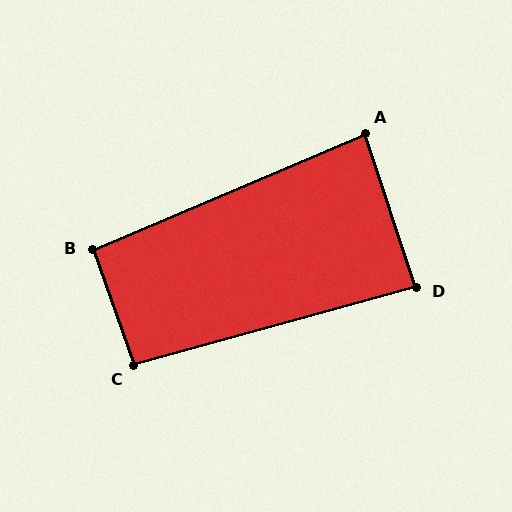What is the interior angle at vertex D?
Approximately 87 degrees (approximately right).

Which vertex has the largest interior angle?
C, at approximately 94 degrees.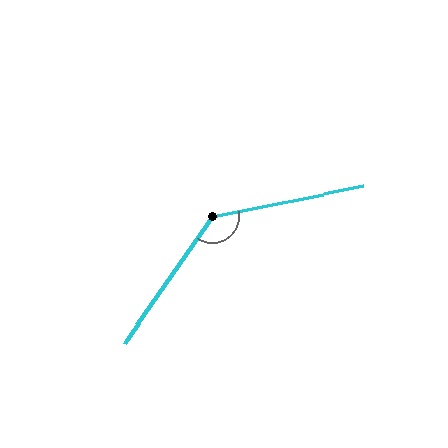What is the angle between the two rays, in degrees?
Approximately 136 degrees.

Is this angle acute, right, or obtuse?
It is obtuse.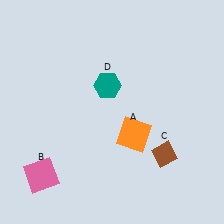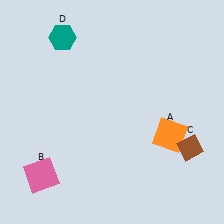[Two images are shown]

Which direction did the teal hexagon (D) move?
The teal hexagon (D) moved up.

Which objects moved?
The objects that moved are: the orange square (A), the brown diamond (C), the teal hexagon (D).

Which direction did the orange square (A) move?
The orange square (A) moved right.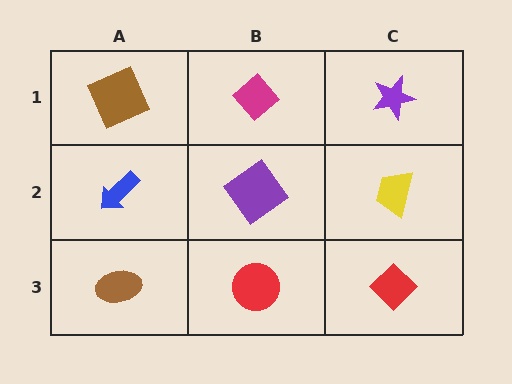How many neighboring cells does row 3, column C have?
2.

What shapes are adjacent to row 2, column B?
A magenta diamond (row 1, column B), a red circle (row 3, column B), a blue arrow (row 2, column A), a yellow trapezoid (row 2, column C).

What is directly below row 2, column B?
A red circle.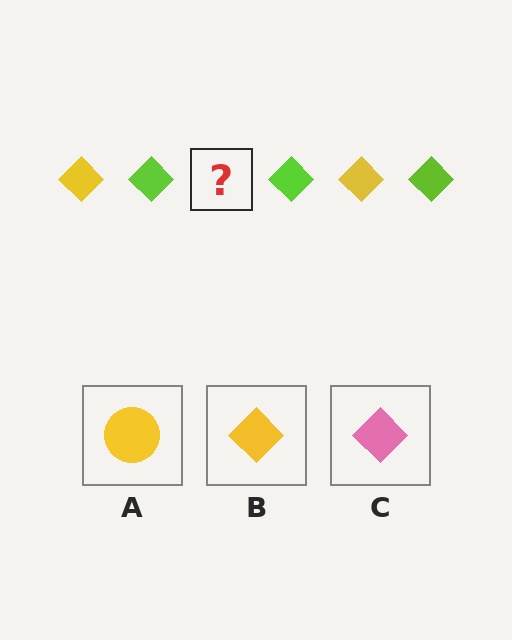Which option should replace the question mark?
Option B.